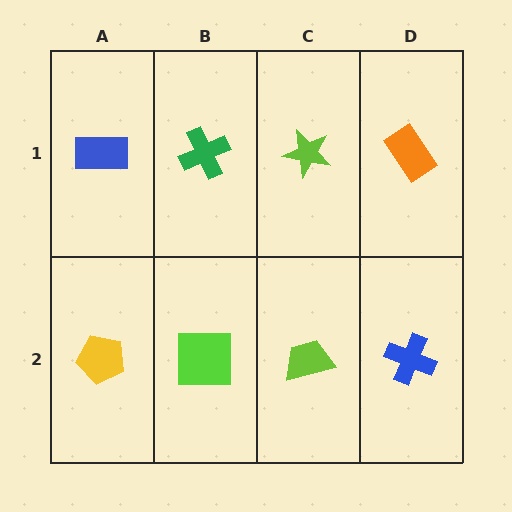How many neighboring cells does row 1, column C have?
3.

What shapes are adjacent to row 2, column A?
A blue rectangle (row 1, column A), a lime square (row 2, column B).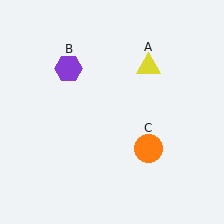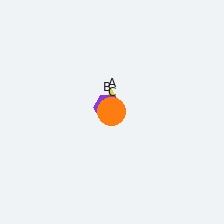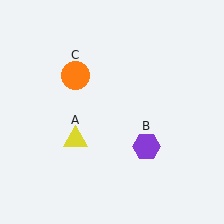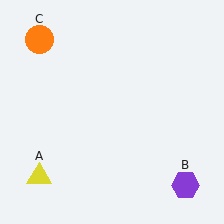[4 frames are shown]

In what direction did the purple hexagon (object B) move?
The purple hexagon (object B) moved down and to the right.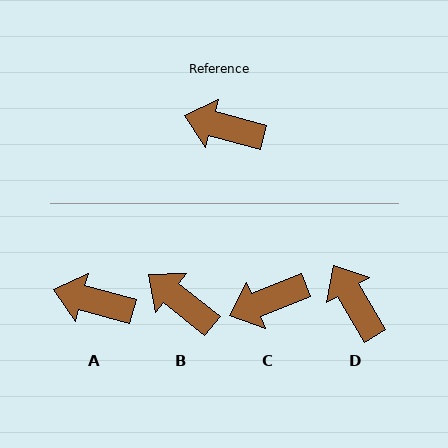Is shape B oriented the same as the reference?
No, it is off by about 23 degrees.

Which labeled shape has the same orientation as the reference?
A.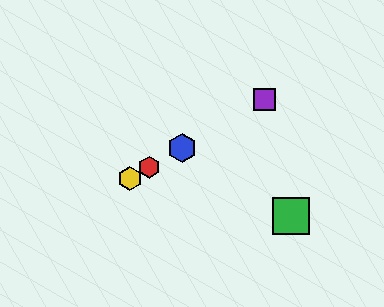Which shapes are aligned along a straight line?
The red hexagon, the blue hexagon, the yellow hexagon, the purple square are aligned along a straight line.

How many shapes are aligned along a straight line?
4 shapes (the red hexagon, the blue hexagon, the yellow hexagon, the purple square) are aligned along a straight line.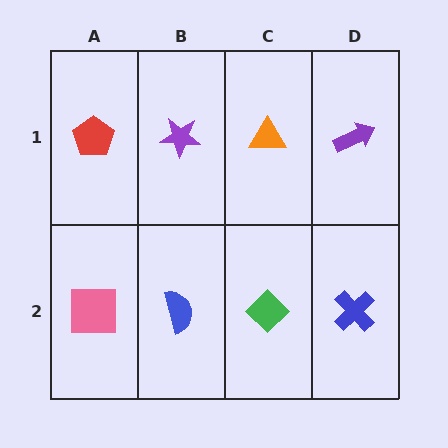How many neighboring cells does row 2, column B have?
3.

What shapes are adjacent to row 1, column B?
A blue semicircle (row 2, column B), a red pentagon (row 1, column A), an orange triangle (row 1, column C).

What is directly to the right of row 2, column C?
A blue cross.